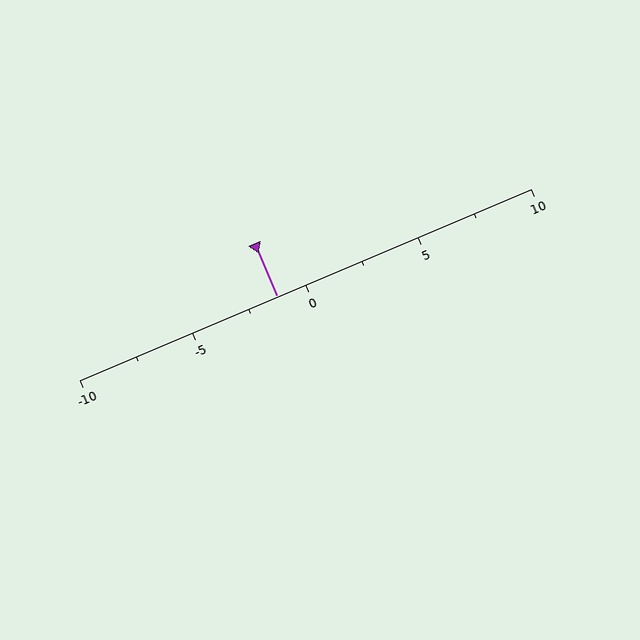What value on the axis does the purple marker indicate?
The marker indicates approximately -1.2.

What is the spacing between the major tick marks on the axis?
The major ticks are spaced 5 apart.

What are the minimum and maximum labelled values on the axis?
The axis runs from -10 to 10.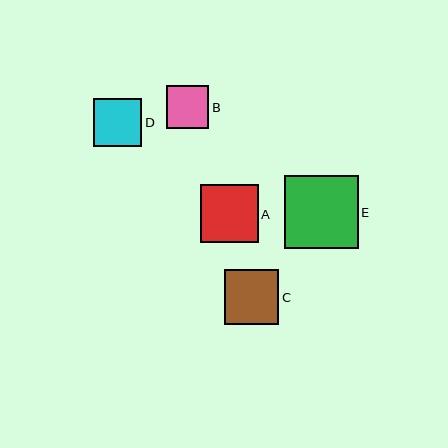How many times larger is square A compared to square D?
Square A is approximately 1.2 times the size of square D.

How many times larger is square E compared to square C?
Square E is approximately 1.4 times the size of square C.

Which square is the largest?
Square E is the largest with a size of approximately 73 pixels.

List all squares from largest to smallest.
From largest to smallest: E, A, C, D, B.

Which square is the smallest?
Square B is the smallest with a size of approximately 43 pixels.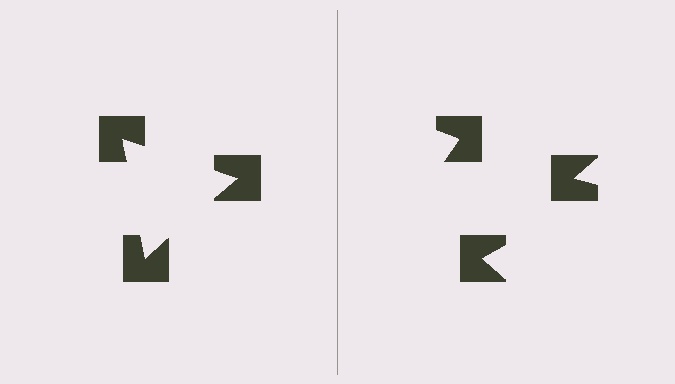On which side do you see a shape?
An illusory triangle appears on the left side. On the right side the wedge cuts are rotated, so no coherent shape forms.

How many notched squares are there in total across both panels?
6 — 3 on each side.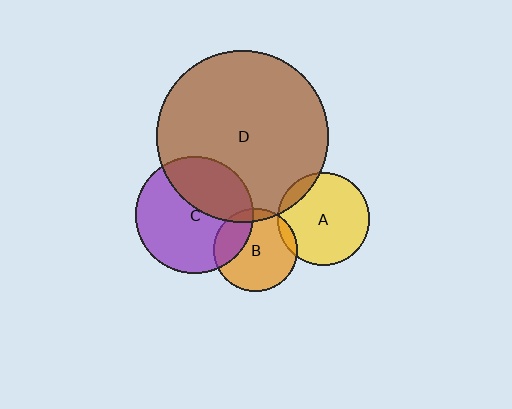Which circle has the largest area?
Circle D (brown).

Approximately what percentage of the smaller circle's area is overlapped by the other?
Approximately 35%.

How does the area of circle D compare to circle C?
Approximately 2.2 times.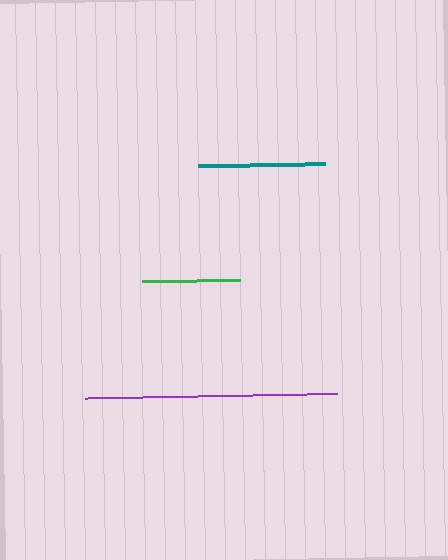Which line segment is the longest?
The purple line is the longest at approximately 252 pixels.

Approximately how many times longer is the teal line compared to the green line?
The teal line is approximately 1.3 times the length of the green line.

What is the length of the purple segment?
The purple segment is approximately 252 pixels long.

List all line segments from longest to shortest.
From longest to shortest: purple, teal, green.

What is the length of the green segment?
The green segment is approximately 97 pixels long.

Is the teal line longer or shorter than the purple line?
The purple line is longer than the teal line.